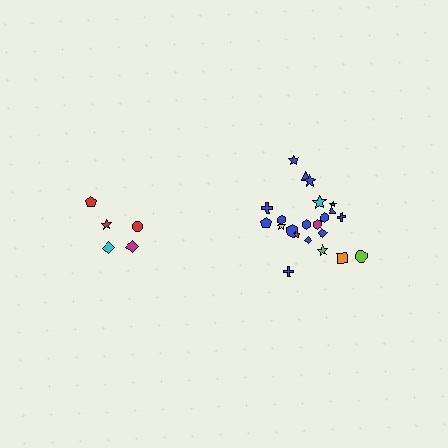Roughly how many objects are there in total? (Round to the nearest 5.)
Roughly 25 objects in total.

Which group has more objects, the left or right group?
The right group.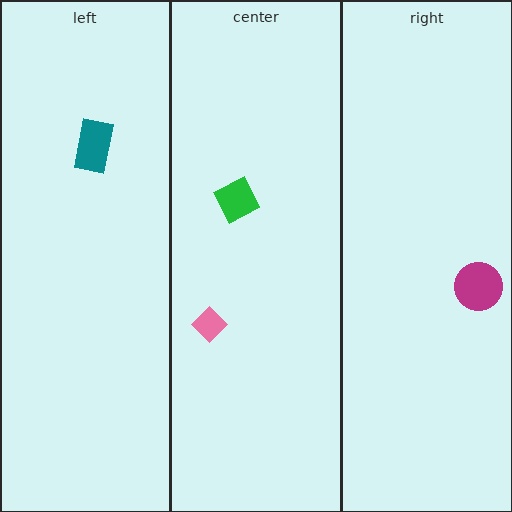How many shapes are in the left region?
1.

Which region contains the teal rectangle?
The left region.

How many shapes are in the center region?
2.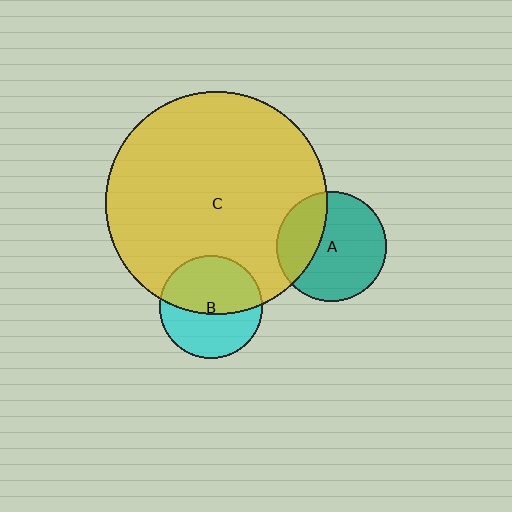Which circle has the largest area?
Circle C (yellow).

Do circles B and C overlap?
Yes.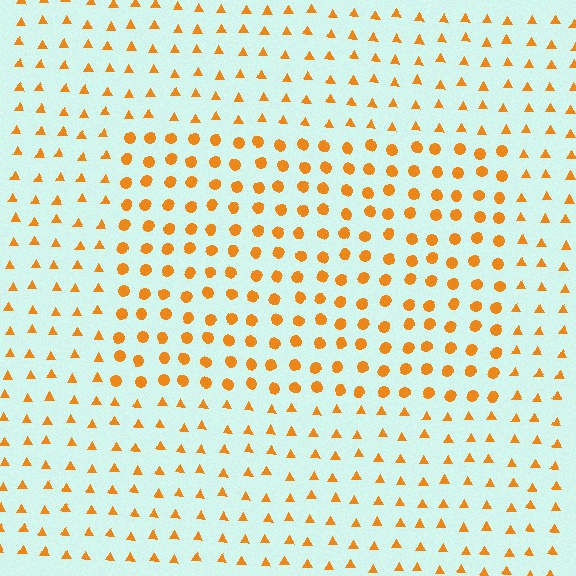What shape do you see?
I see a rectangle.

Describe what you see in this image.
The image is filled with small orange elements arranged in a uniform grid. A rectangle-shaped region contains circles, while the surrounding area contains triangles. The boundary is defined purely by the change in element shape.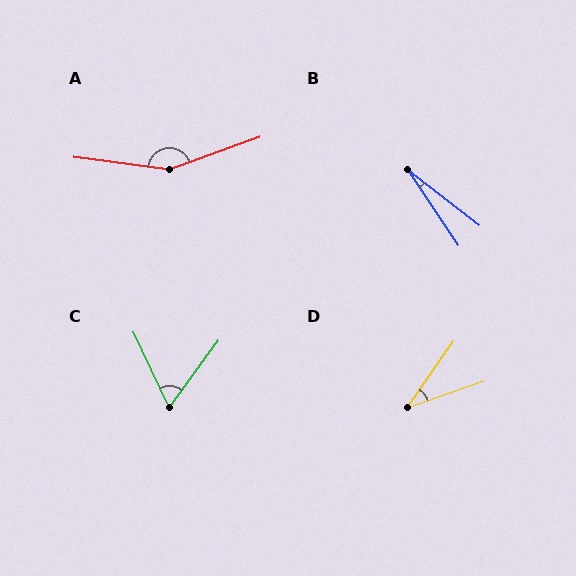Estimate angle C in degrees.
Approximately 62 degrees.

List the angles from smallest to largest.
B (18°), D (36°), C (62°), A (153°).